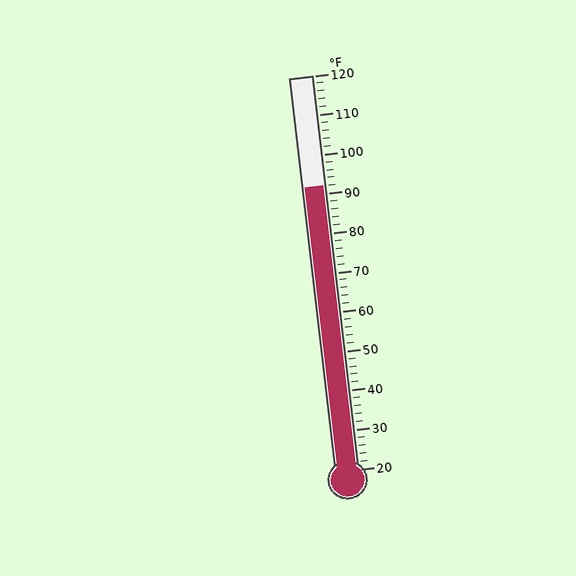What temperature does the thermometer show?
The thermometer shows approximately 92°F.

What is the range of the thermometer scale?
The thermometer scale ranges from 20°F to 120°F.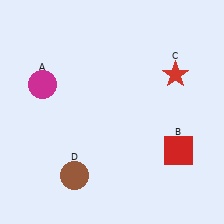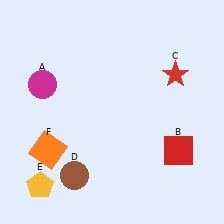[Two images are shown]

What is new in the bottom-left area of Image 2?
A yellow pentagon (E) was added in the bottom-left area of Image 2.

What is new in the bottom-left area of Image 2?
An orange square (F) was added in the bottom-left area of Image 2.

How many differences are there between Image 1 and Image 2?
There are 2 differences between the two images.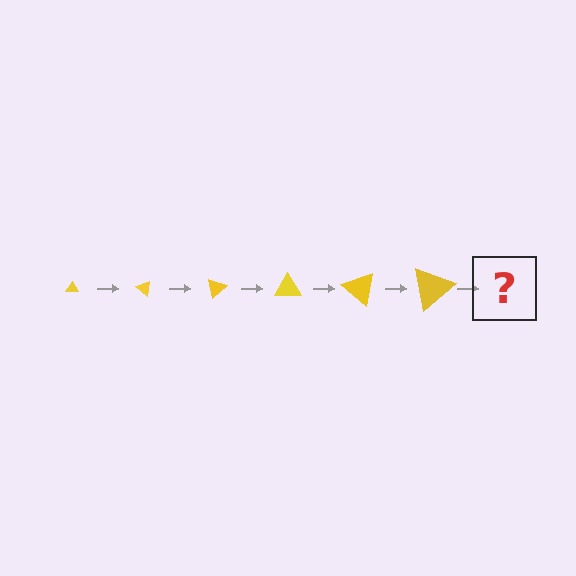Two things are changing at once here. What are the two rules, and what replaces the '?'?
The two rules are that the triangle grows larger each step and it rotates 40 degrees each step. The '?' should be a triangle, larger than the previous one and rotated 240 degrees from the start.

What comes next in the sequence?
The next element should be a triangle, larger than the previous one and rotated 240 degrees from the start.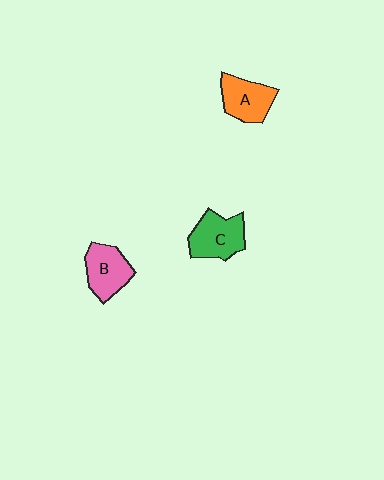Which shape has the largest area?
Shape C (green).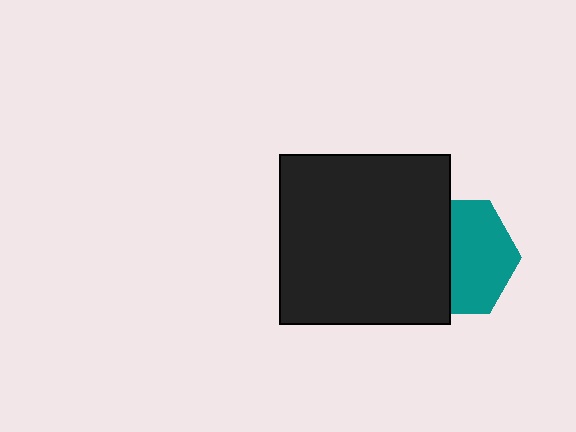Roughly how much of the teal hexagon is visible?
About half of it is visible (roughly 55%).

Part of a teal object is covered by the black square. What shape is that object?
It is a hexagon.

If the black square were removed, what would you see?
You would see the complete teal hexagon.